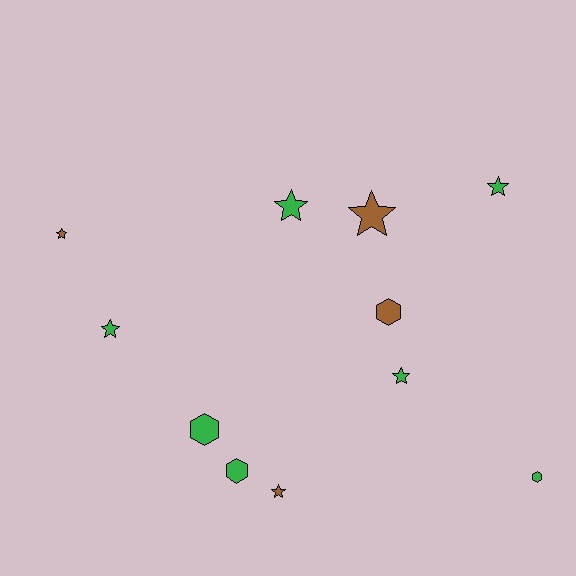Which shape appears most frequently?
Star, with 7 objects.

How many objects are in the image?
There are 11 objects.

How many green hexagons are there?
There are 3 green hexagons.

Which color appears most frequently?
Green, with 7 objects.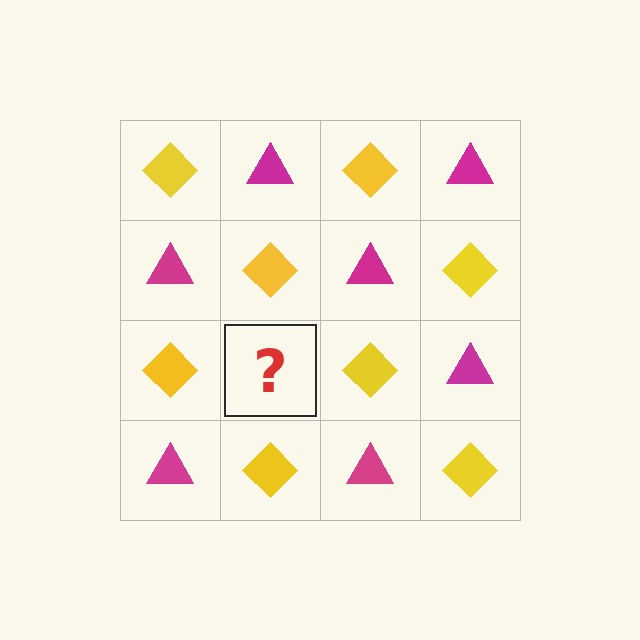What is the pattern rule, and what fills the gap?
The rule is that it alternates yellow diamond and magenta triangle in a checkerboard pattern. The gap should be filled with a magenta triangle.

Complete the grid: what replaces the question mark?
The question mark should be replaced with a magenta triangle.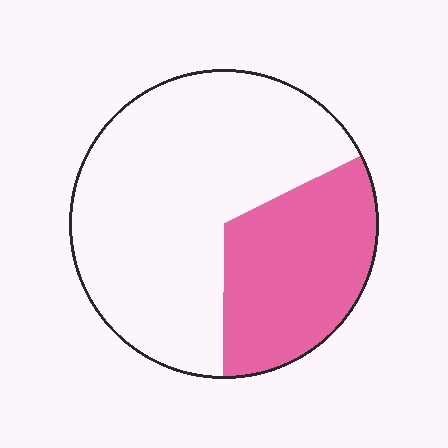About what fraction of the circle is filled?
About one third (1/3).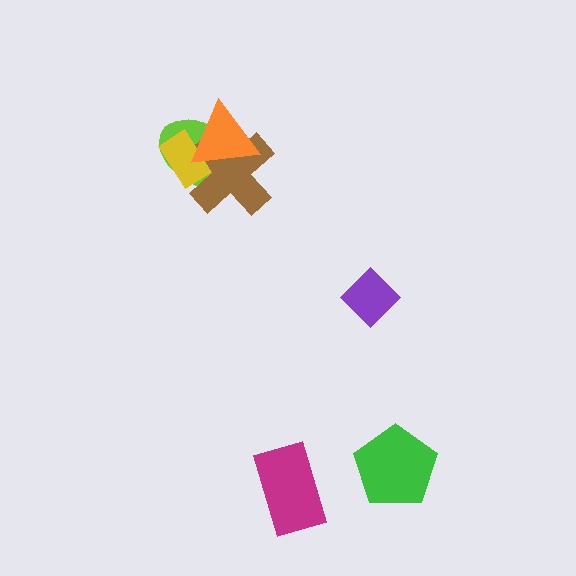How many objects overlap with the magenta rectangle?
0 objects overlap with the magenta rectangle.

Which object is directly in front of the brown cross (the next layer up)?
The yellow rectangle is directly in front of the brown cross.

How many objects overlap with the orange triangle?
3 objects overlap with the orange triangle.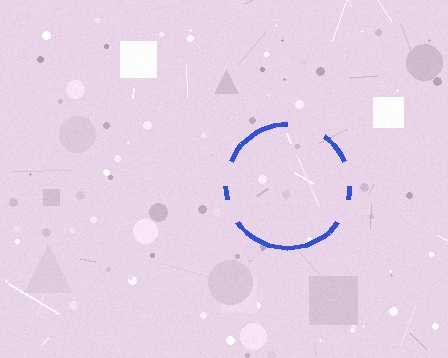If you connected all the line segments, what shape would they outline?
They would outline a circle.